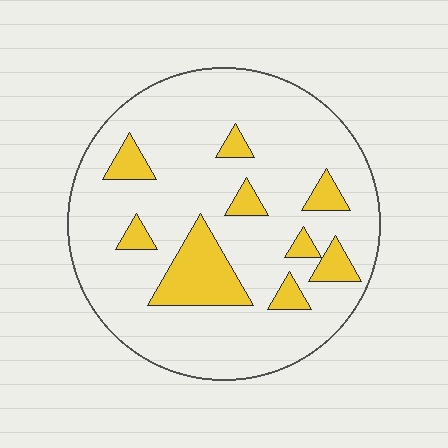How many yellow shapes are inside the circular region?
9.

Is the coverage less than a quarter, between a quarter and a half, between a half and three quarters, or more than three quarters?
Less than a quarter.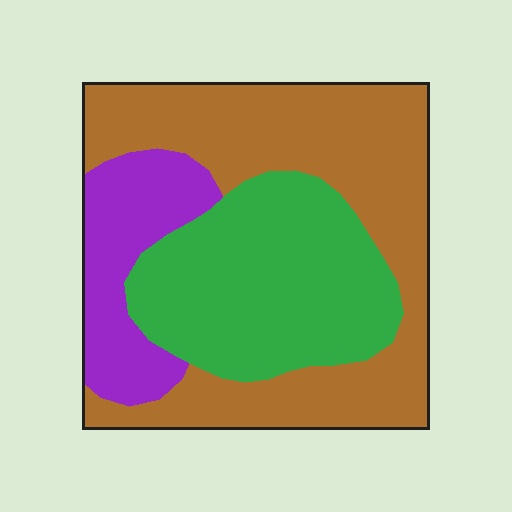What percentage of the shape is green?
Green takes up about one third (1/3) of the shape.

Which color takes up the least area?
Purple, at roughly 15%.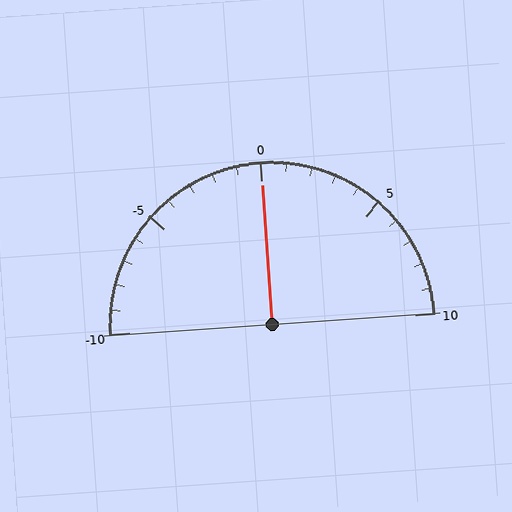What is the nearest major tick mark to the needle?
The nearest major tick mark is 0.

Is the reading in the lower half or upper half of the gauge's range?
The reading is in the upper half of the range (-10 to 10).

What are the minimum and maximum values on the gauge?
The gauge ranges from -10 to 10.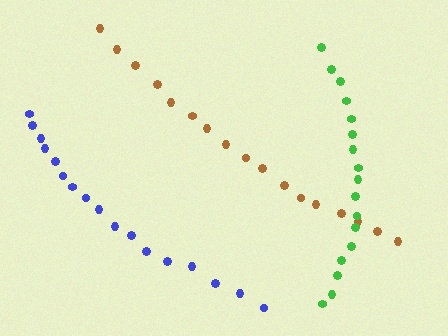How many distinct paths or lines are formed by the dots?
There are 3 distinct paths.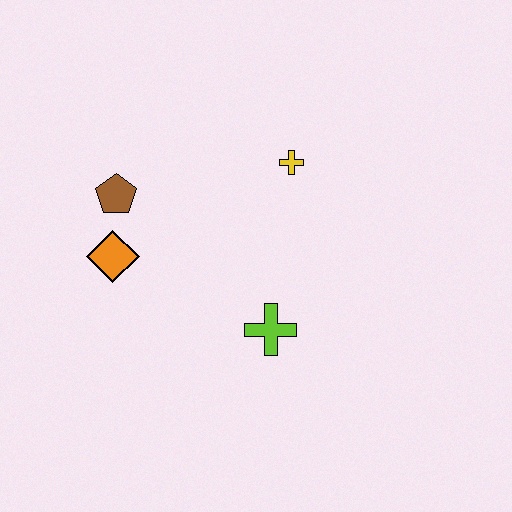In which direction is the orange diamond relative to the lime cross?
The orange diamond is to the left of the lime cross.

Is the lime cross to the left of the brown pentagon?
No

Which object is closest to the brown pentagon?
The orange diamond is closest to the brown pentagon.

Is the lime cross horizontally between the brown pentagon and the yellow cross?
Yes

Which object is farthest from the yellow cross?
The orange diamond is farthest from the yellow cross.